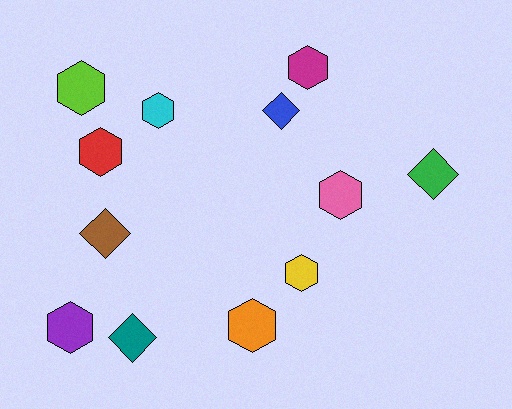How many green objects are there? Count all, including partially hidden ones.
There is 1 green object.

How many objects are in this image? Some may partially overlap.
There are 12 objects.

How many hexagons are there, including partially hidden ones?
There are 8 hexagons.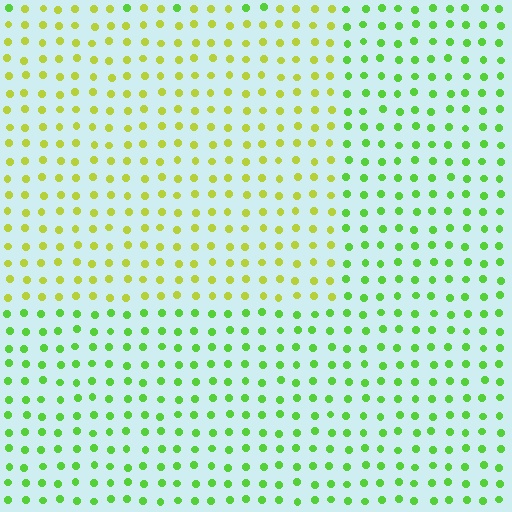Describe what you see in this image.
The image is filled with small lime elements in a uniform arrangement. A rectangle-shaped region is visible where the elements are tinted to a slightly different hue, forming a subtle color boundary.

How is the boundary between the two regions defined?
The boundary is defined purely by a slight shift in hue (about 38 degrees). Spacing, size, and orientation are identical on both sides.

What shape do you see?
I see a rectangle.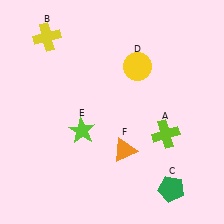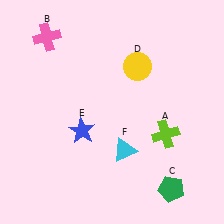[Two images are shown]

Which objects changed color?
B changed from yellow to pink. E changed from lime to blue. F changed from orange to cyan.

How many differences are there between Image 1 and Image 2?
There are 3 differences between the two images.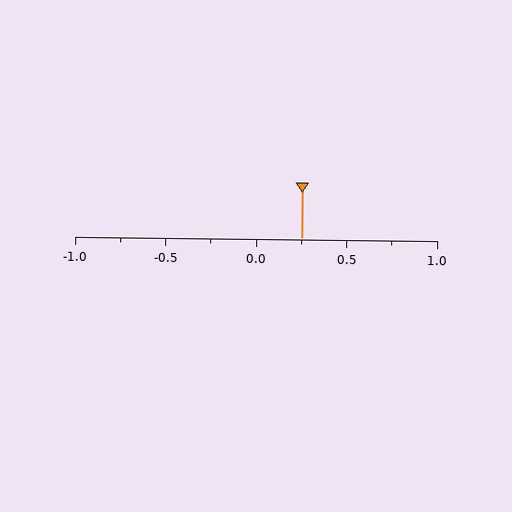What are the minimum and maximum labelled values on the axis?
The axis runs from -1.0 to 1.0.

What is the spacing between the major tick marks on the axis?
The major ticks are spaced 0.5 apart.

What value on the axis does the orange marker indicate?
The marker indicates approximately 0.25.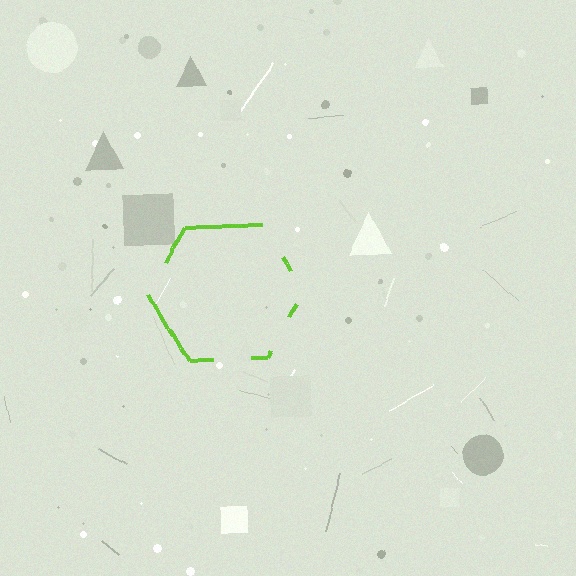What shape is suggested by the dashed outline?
The dashed outline suggests a hexagon.